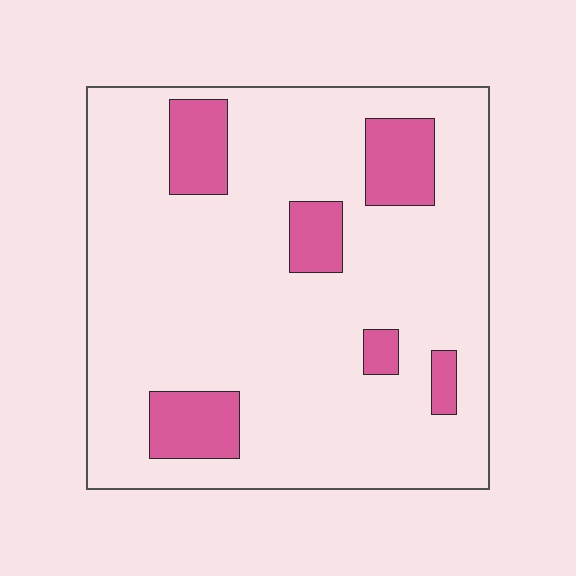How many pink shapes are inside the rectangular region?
6.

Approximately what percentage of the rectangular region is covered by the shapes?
Approximately 15%.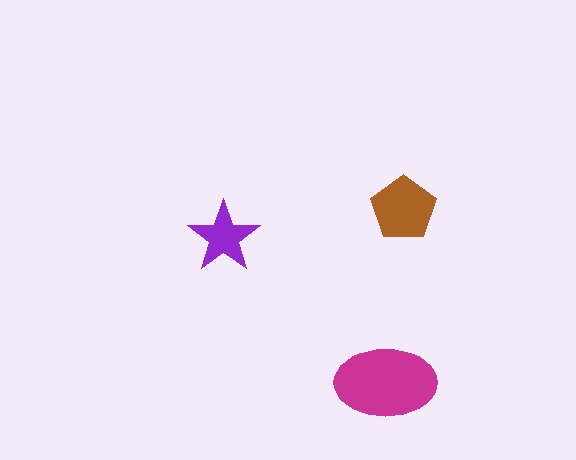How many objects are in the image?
There are 3 objects in the image.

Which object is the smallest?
The purple star.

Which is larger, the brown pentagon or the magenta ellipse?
The magenta ellipse.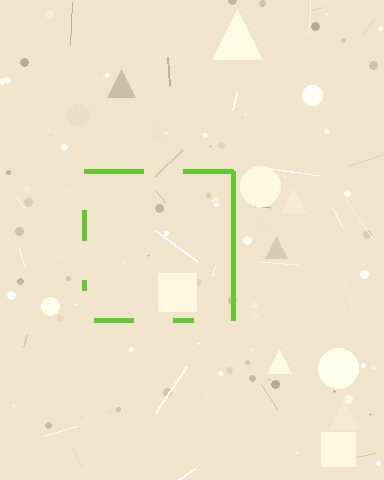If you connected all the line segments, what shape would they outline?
They would outline a square.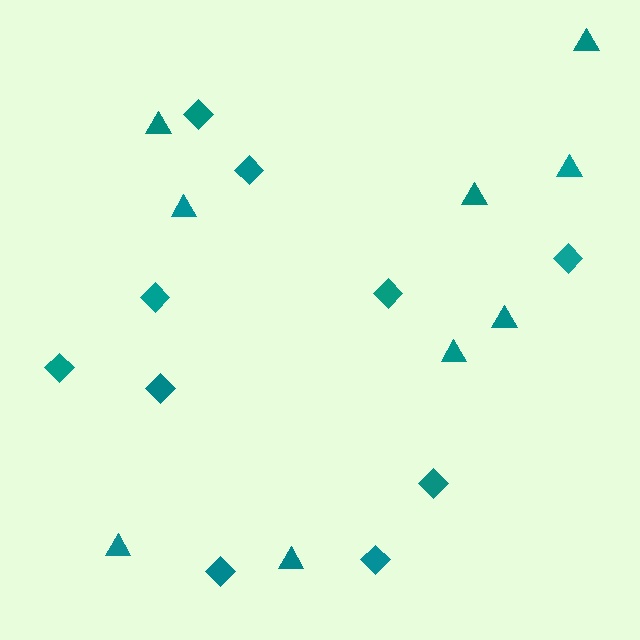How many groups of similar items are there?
There are 2 groups: one group of triangles (9) and one group of diamonds (10).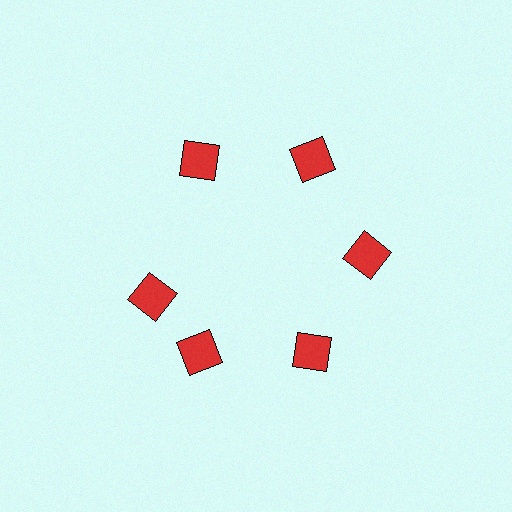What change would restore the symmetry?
The symmetry would be restored by rotating it back into even spacing with its neighbors so that all 6 squares sit at equal angles and equal distance from the center.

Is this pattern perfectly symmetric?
No. The 6 red squares are arranged in a ring, but one element near the 9 o'clock position is rotated out of alignment along the ring, breaking the 6-fold rotational symmetry.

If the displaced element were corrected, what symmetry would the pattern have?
It would have 6-fold rotational symmetry — the pattern would map onto itself every 60 degrees.